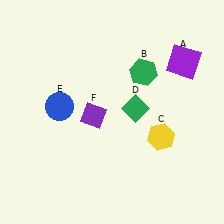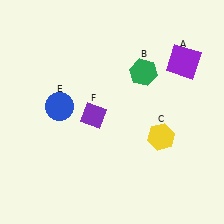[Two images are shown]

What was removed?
The green diamond (D) was removed in Image 2.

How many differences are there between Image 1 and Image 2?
There is 1 difference between the two images.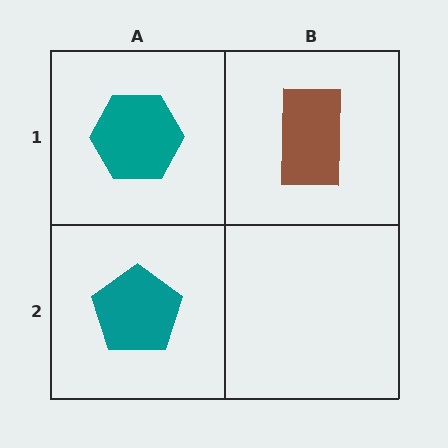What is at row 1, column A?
A teal hexagon.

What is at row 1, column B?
A brown rectangle.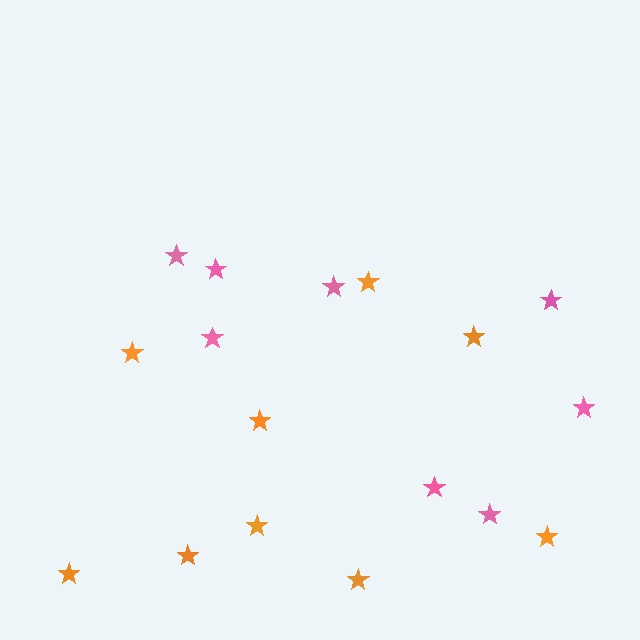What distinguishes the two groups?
There are 2 groups: one group of pink stars (8) and one group of orange stars (9).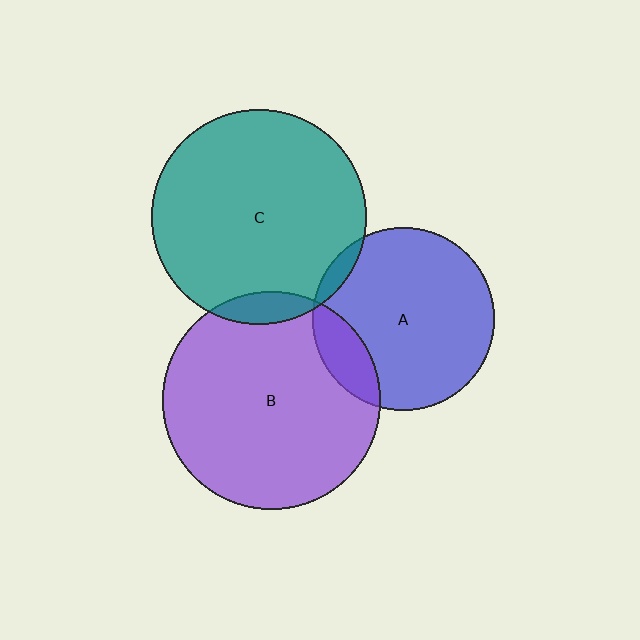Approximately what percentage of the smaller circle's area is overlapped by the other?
Approximately 5%.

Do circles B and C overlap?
Yes.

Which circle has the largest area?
Circle B (purple).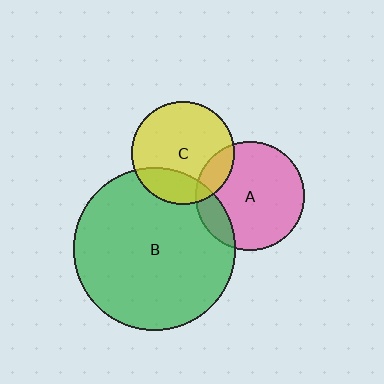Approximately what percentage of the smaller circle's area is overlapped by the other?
Approximately 25%.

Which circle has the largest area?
Circle B (green).